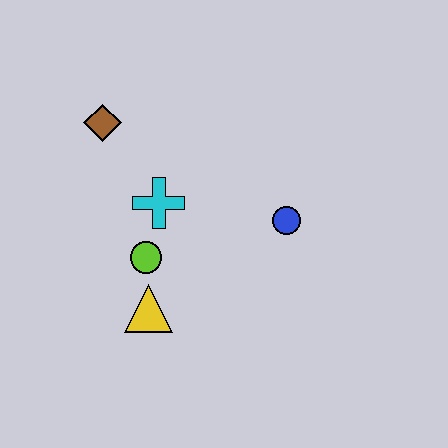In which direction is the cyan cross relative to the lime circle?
The cyan cross is above the lime circle.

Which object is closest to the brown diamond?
The cyan cross is closest to the brown diamond.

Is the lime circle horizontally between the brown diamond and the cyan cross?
Yes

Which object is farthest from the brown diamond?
The blue circle is farthest from the brown diamond.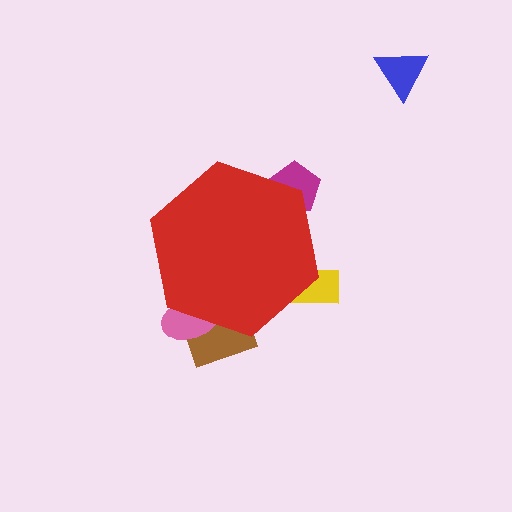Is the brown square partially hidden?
Yes, the brown square is partially hidden behind the red hexagon.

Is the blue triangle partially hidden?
No, the blue triangle is fully visible.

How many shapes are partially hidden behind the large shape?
4 shapes are partially hidden.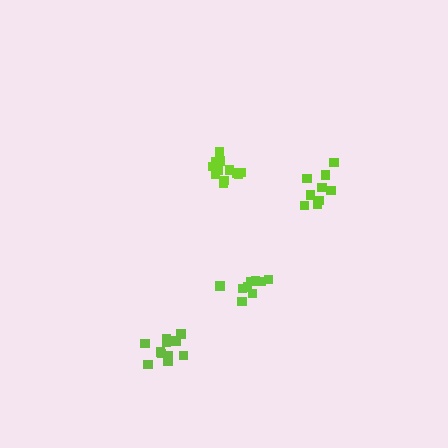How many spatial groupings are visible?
There are 4 spatial groupings.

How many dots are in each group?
Group 1: 9 dots, Group 2: 12 dots, Group 3: 9 dots, Group 4: 12 dots (42 total).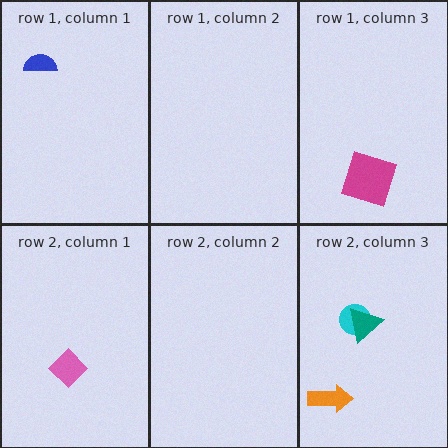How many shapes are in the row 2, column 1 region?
1.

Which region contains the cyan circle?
The row 2, column 3 region.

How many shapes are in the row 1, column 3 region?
1.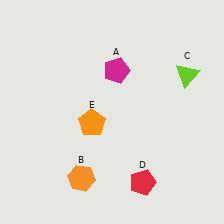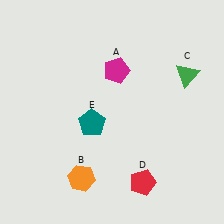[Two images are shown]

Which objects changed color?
C changed from lime to green. E changed from orange to teal.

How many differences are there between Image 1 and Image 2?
There are 2 differences between the two images.